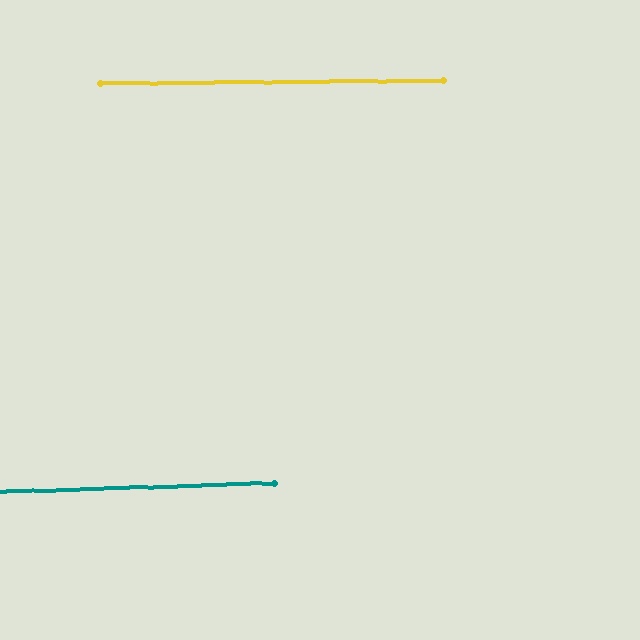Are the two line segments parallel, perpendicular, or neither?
Parallel — their directions differ by only 1.3°.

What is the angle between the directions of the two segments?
Approximately 1 degree.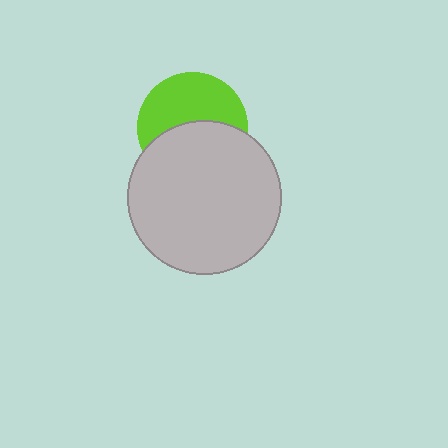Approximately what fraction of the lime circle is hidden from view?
Roughly 49% of the lime circle is hidden behind the light gray circle.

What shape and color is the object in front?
The object in front is a light gray circle.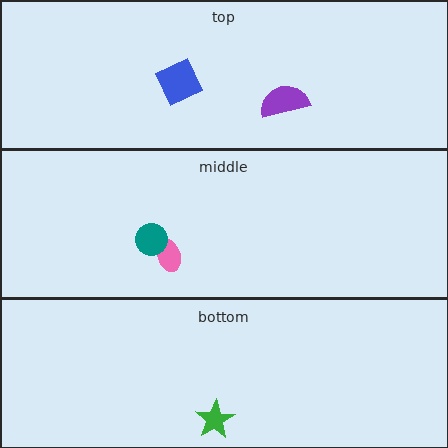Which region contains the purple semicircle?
The top region.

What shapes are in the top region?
The blue diamond, the purple semicircle.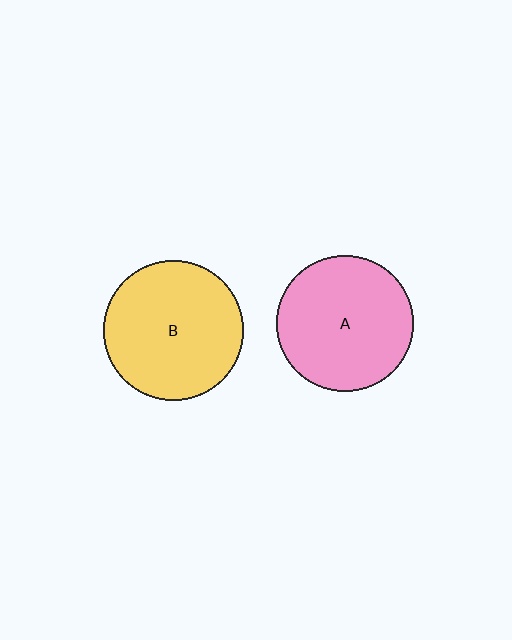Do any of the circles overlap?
No, none of the circles overlap.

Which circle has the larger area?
Circle B (yellow).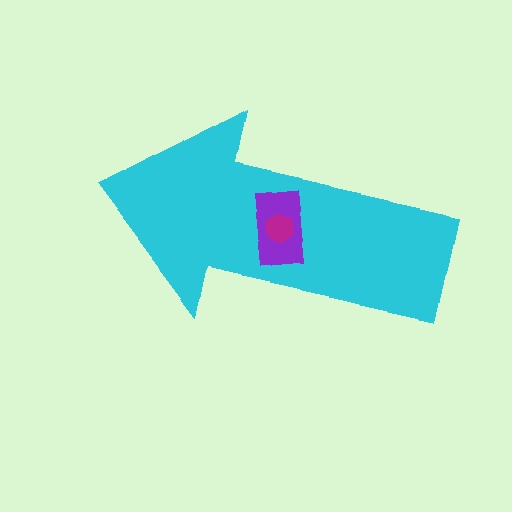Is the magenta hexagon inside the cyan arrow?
Yes.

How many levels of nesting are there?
3.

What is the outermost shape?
The cyan arrow.